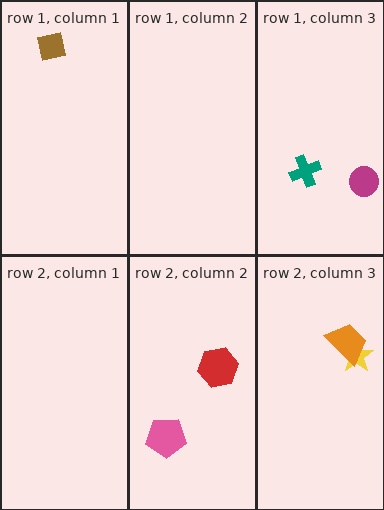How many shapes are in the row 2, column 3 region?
2.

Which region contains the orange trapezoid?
The row 2, column 3 region.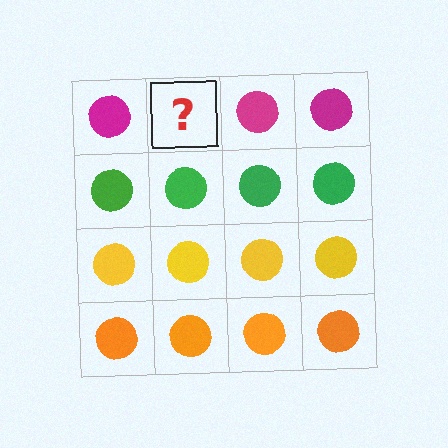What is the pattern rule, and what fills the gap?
The rule is that each row has a consistent color. The gap should be filled with a magenta circle.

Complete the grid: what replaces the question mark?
The question mark should be replaced with a magenta circle.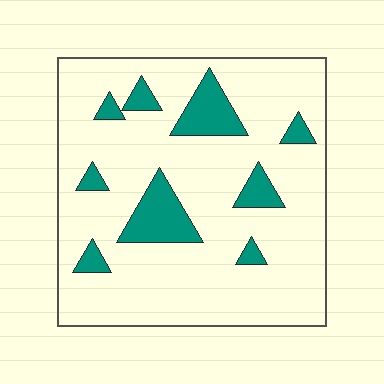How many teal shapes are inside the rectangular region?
9.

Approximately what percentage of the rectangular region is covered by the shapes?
Approximately 15%.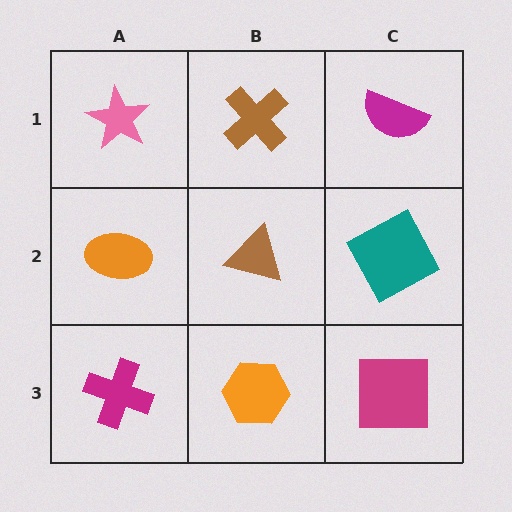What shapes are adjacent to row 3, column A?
An orange ellipse (row 2, column A), an orange hexagon (row 3, column B).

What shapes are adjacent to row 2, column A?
A pink star (row 1, column A), a magenta cross (row 3, column A), a brown triangle (row 2, column B).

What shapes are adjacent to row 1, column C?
A teal square (row 2, column C), a brown cross (row 1, column B).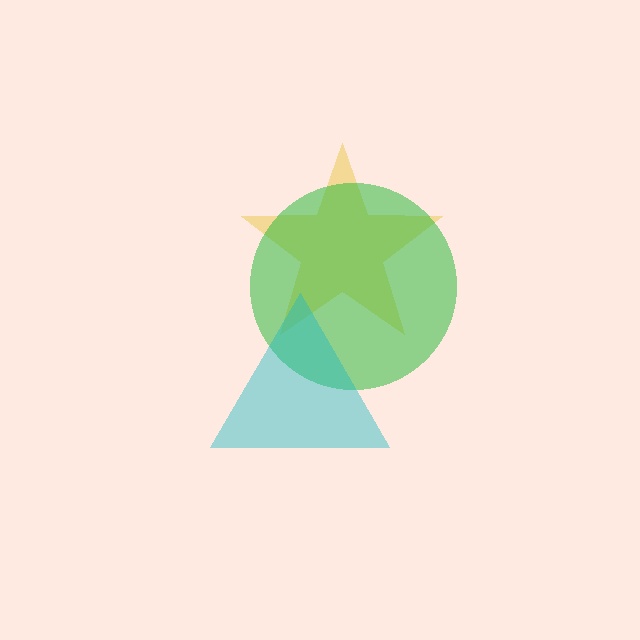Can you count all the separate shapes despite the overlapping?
Yes, there are 3 separate shapes.